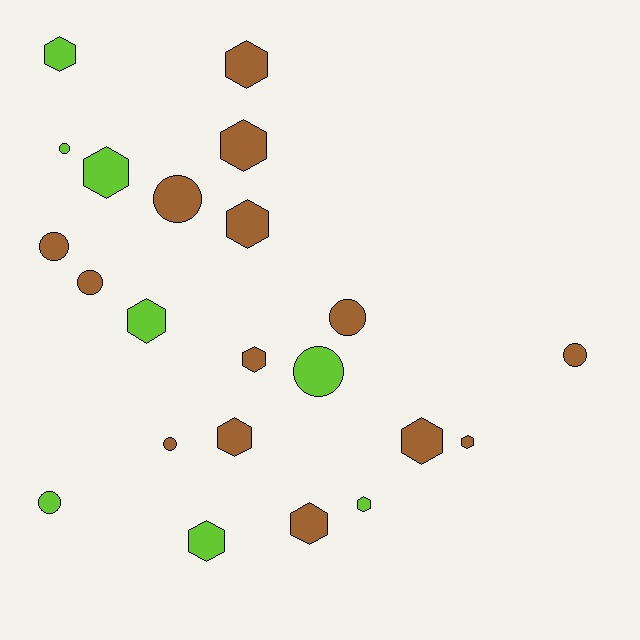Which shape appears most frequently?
Hexagon, with 13 objects.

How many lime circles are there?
There are 3 lime circles.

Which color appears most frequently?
Brown, with 14 objects.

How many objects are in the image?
There are 22 objects.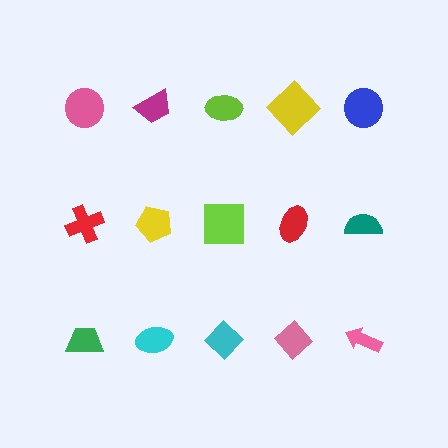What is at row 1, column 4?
A yellow diamond.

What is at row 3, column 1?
A green trapezoid.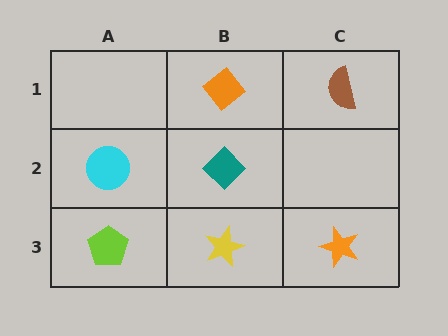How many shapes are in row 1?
2 shapes.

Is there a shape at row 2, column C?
No, that cell is empty.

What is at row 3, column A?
A lime pentagon.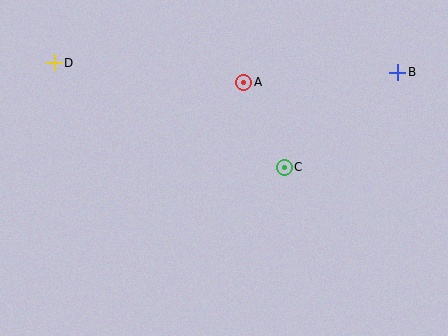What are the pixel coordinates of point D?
Point D is at (54, 63).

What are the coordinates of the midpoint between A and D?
The midpoint between A and D is at (149, 73).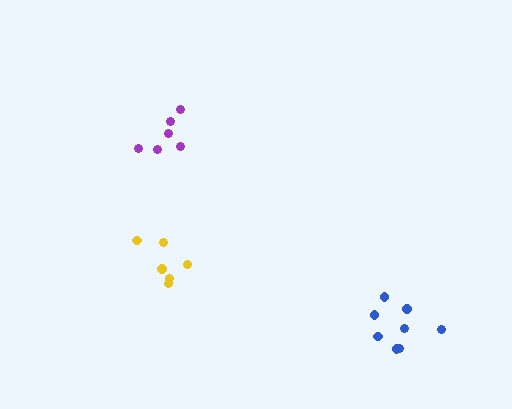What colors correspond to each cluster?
The clusters are colored: yellow, purple, blue.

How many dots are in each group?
Group 1: 6 dots, Group 2: 6 dots, Group 3: 8 dots (20 total).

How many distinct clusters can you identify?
There are 3 distinct clusters.